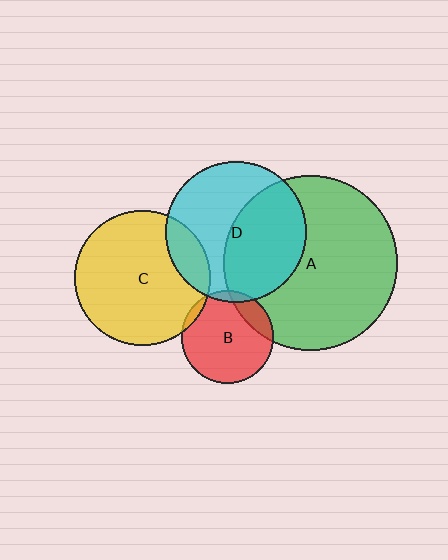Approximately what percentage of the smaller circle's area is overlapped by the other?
Approximately 15%.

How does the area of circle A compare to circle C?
Approximately 1.7 times.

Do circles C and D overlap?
Yes.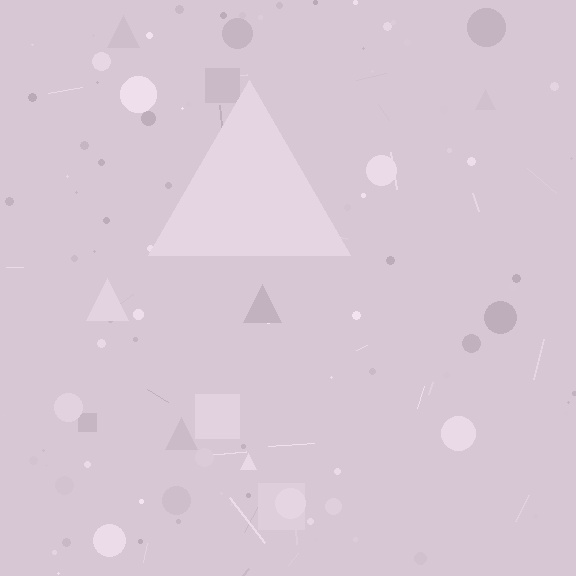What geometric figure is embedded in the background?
A triangle is embedded in the background.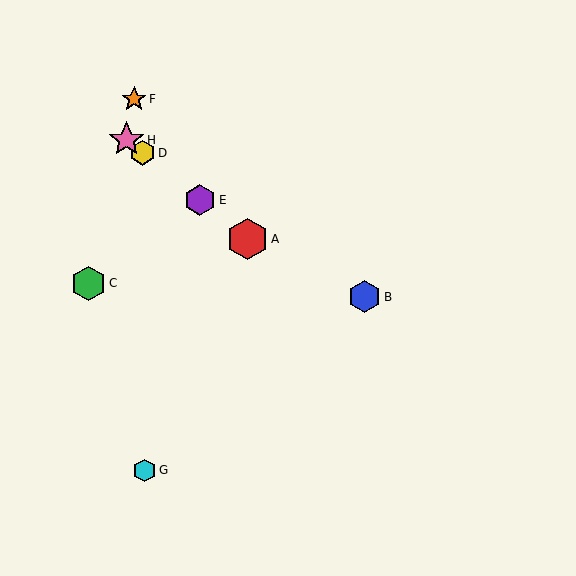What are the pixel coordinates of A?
Object A is at (247, 239).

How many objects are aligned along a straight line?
4 objects (A, D, E, H) are aligned along a straight line.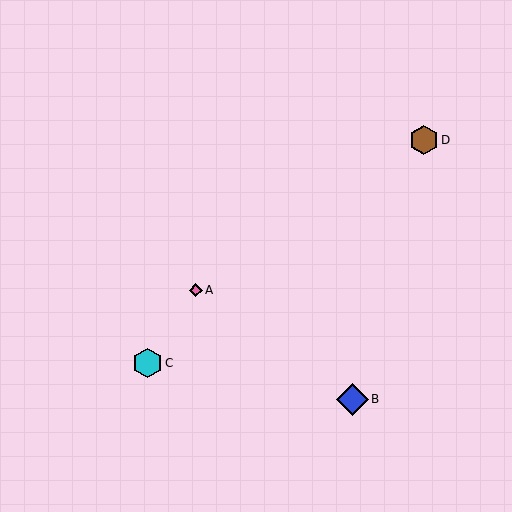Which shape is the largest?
The blue diamond (labeled B) is the largest.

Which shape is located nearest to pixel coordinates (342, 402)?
The blue diamond (labeled B) at (352, 399) is nearest to that location.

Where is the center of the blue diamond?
The center of the blue diamond is at (352, 399).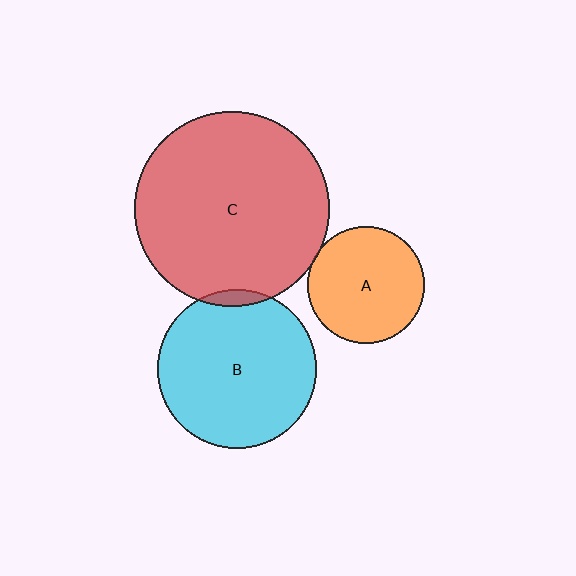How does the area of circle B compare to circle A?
Approximately 1.8 times.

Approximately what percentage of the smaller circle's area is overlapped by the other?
Approximately 5%.